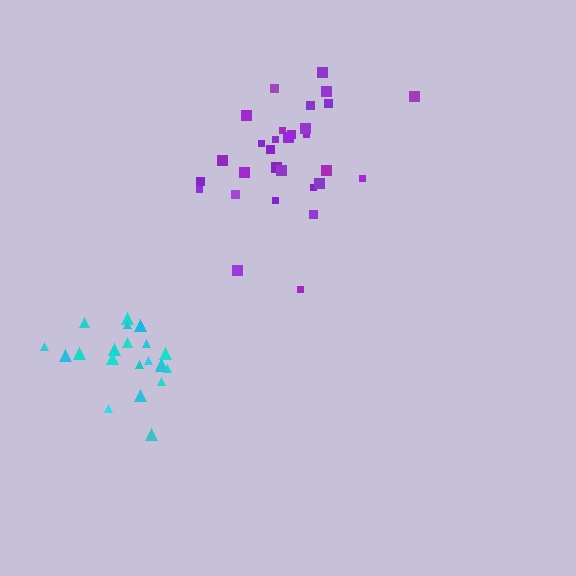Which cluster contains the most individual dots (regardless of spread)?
Purple (30).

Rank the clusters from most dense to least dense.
cyan, purple.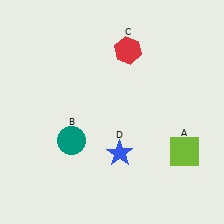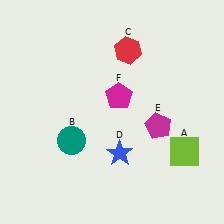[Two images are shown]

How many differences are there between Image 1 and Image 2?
There are 2 differences between the two images.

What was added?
A magenta pentagon (E), a magenta pentagon (F) were added in Image 2.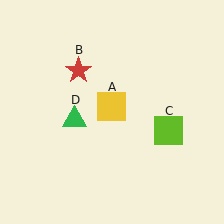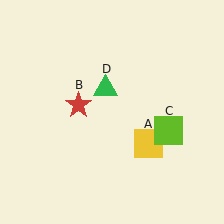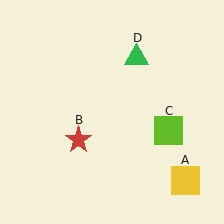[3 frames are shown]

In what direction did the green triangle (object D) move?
The green triangle (object D) moved up and to the right.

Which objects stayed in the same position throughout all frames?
Lime square (object C) remained stationary.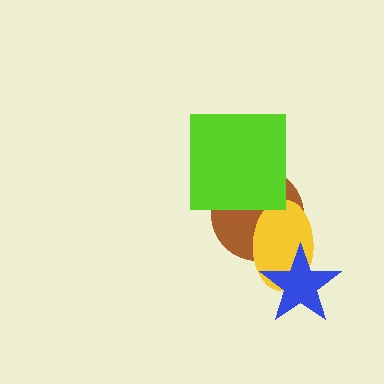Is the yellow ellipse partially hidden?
Yes, it is partially covered by another shape.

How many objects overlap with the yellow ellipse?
2 objects overlap with the yellow ellipse.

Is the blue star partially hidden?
No, no other shape covers it.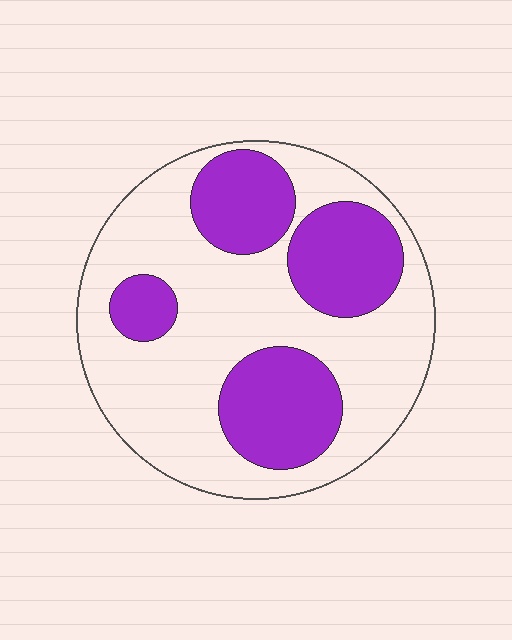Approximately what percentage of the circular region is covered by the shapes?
Approximately 35%.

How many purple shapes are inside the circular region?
4.